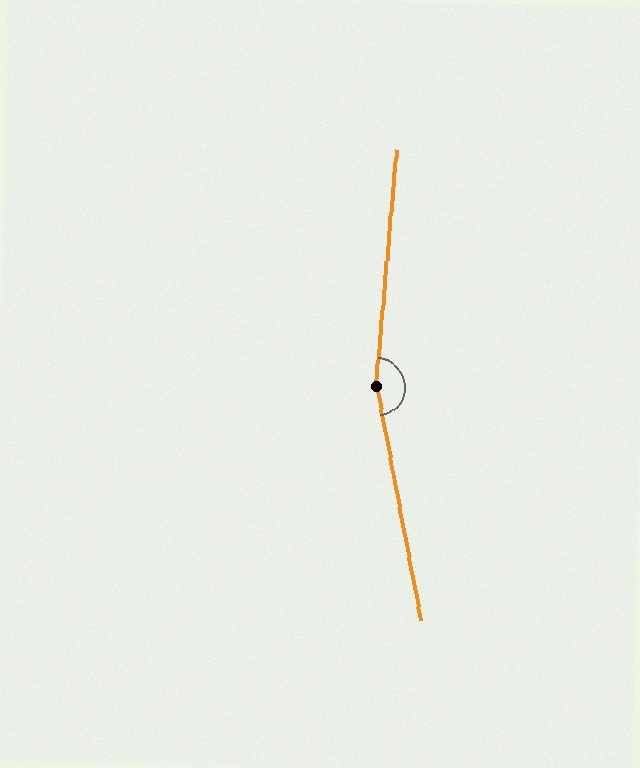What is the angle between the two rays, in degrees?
Approximately 164 degrees.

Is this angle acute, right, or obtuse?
It is obtuse.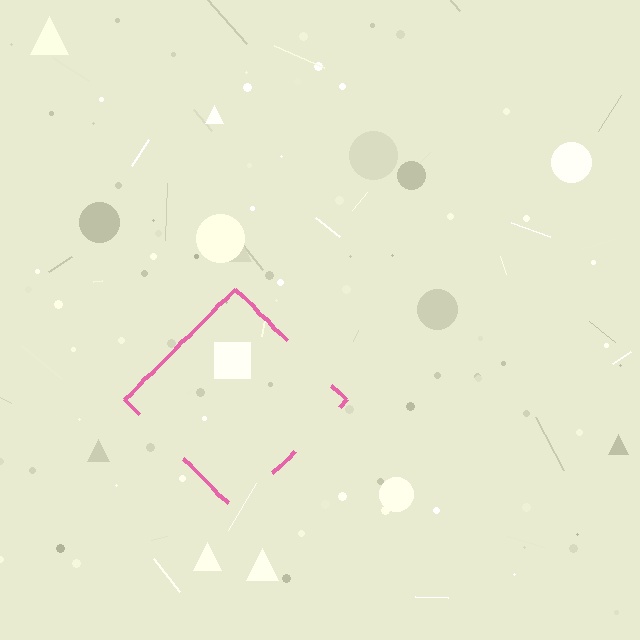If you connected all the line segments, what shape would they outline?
They would outline a diamond.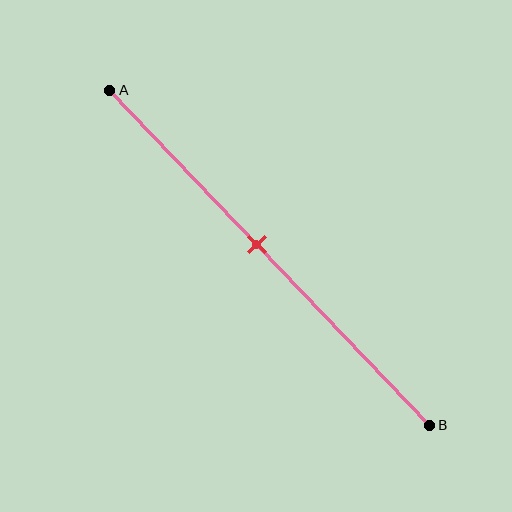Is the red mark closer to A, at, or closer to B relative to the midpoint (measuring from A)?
The red mark is closer to point A than the midpoint of segment AB.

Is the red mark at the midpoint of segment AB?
No, the mark is at about 45% from A, not at the 50% midpoint.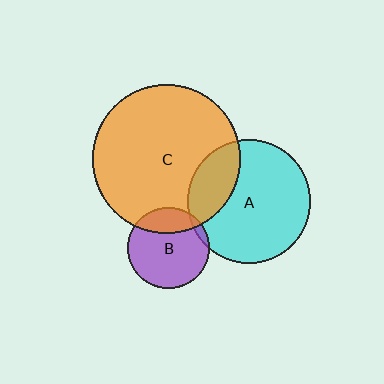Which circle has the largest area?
Circle C (orange).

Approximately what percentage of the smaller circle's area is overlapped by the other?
Approximately 5%.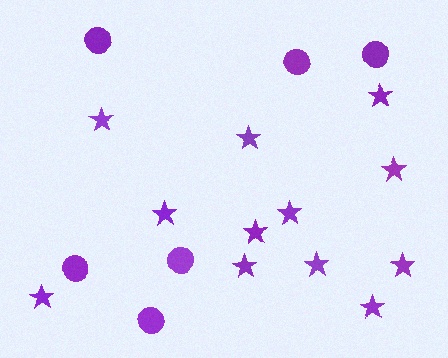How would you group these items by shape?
There are 2 groups: one group of circles (6) and one group of stars (12).